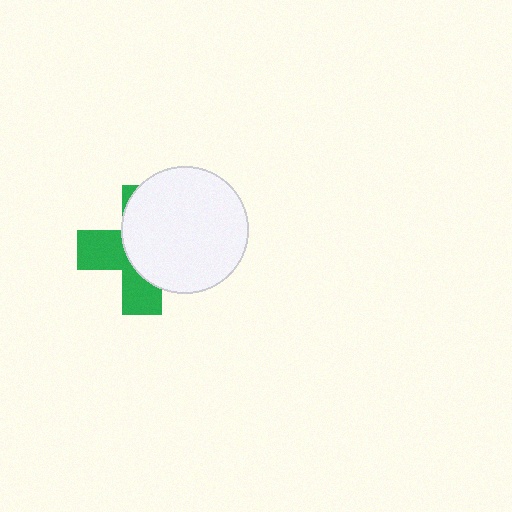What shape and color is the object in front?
The object in front is a white circle.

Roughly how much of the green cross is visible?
A small part of it is visible (roughly 42%).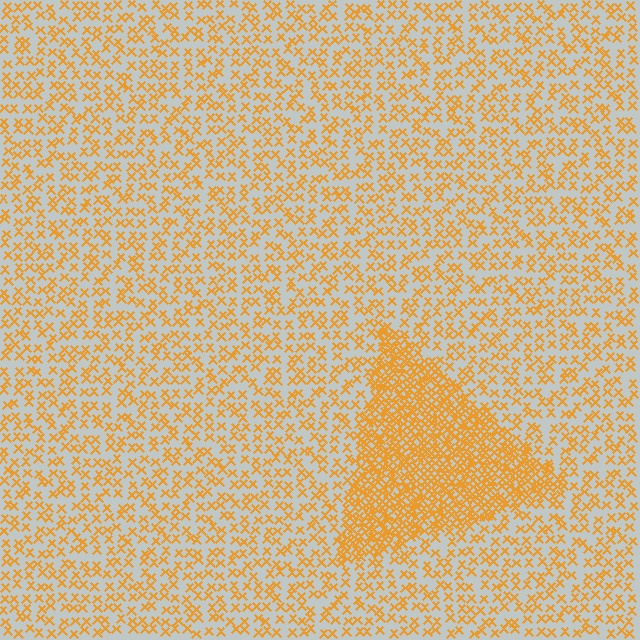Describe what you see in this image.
The image contains small orange elements arranged at two different densities. A triangle-shaped region is visible where the elements are more densely packed than the surrounding area.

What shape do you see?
I see a triangle.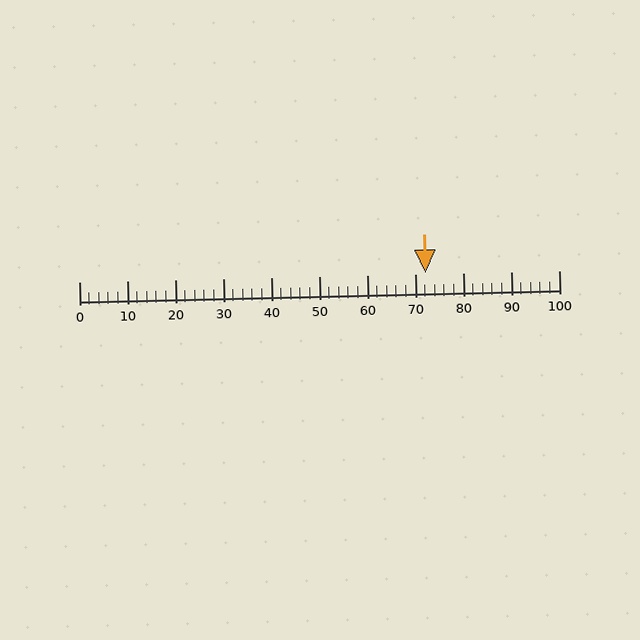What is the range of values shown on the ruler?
The ruler shows values from 0 to 100.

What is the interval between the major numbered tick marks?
The major tick marks are spaced 10 units apart.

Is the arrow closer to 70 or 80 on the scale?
The arrow is closer to 70.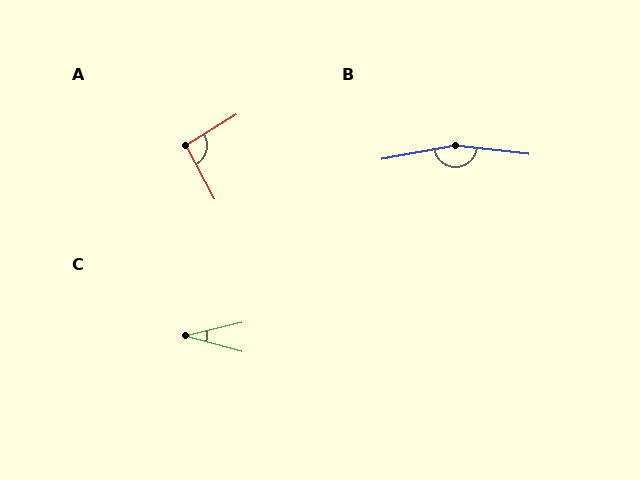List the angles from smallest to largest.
C (29°), A (94°), B (163°).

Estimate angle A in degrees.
Approximately 94 degrees.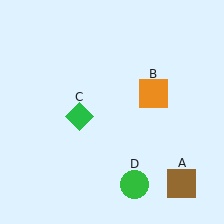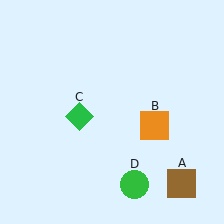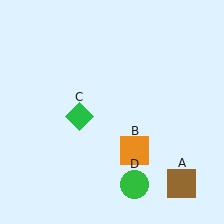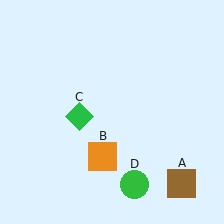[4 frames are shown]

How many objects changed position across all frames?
1 object changed position: orange square (object B).